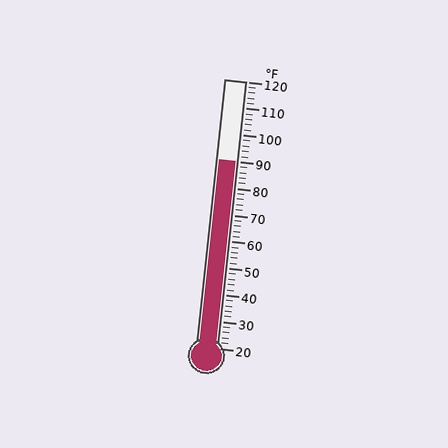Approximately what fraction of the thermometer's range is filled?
The thermometer is filled to approximately 70% of its range.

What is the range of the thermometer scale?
The thermometer scale ranges from 20°F to 120°F.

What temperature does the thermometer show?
The thermometer shows approximately 90°F.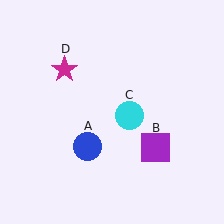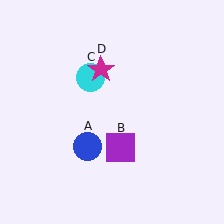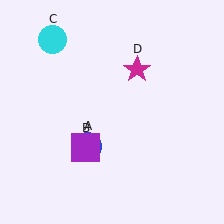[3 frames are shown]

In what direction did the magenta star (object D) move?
The magenta star (object D) moved right.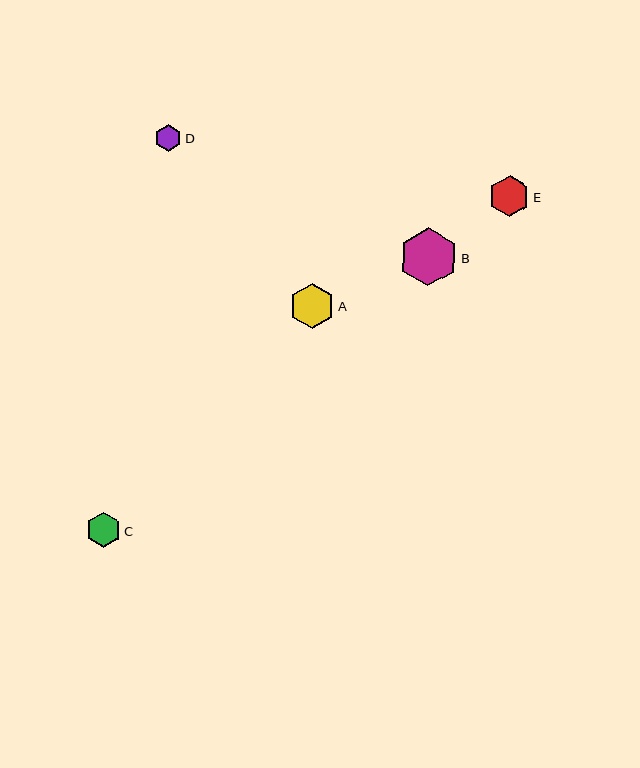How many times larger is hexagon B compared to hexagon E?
Hexagon B is approximately 1.4 times the size of hexagon E.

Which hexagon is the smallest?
Hexagon D is the smallest with a size of approximately 26 pixels.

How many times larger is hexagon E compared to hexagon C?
Hexagon E is approximately 1.2 times the size of hexagon C.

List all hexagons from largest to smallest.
From largest to smallest: B, A, E, C, D.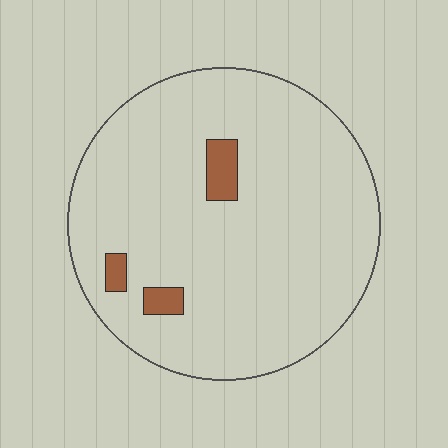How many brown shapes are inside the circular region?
3.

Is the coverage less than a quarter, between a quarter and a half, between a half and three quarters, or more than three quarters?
Less than a quarter.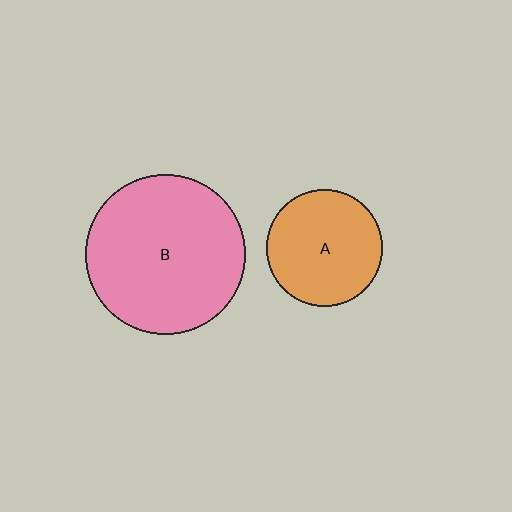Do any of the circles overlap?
No, none of the circles overlap.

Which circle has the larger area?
Circle B (pink).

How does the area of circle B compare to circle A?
Approximately 1.9 times.